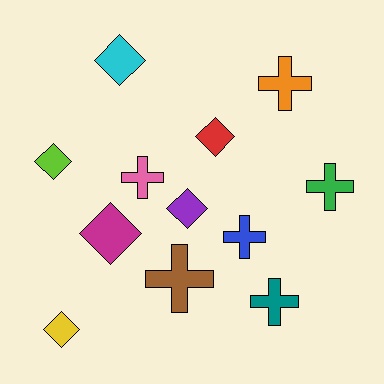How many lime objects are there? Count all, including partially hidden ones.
There is 1 lime object.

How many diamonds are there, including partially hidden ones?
There are 6 diamonds.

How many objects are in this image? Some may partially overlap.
There are 12 objects.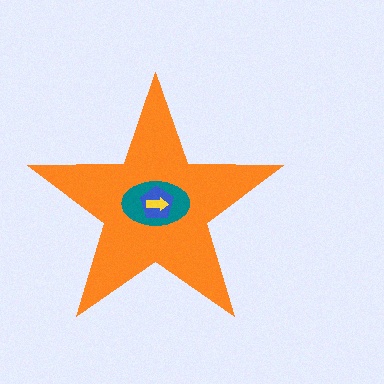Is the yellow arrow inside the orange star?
Yes.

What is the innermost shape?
The yellow arrow.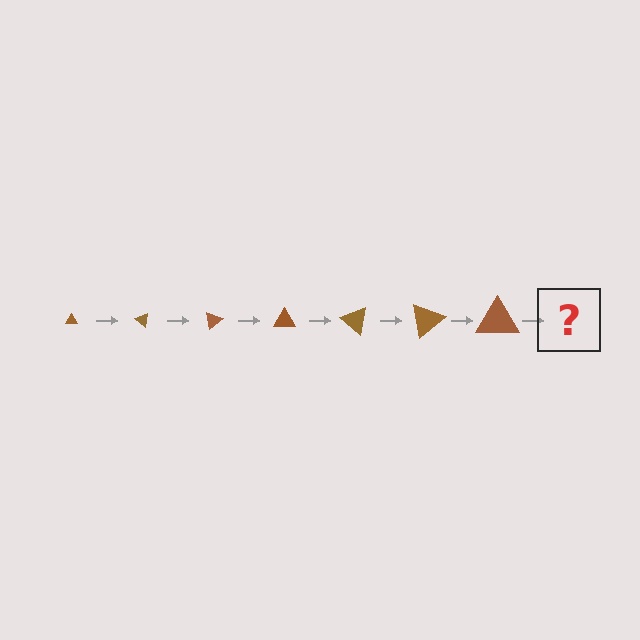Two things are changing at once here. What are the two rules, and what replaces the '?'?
The two rules are that the triangle grows larger each step and it rotates 40 degrees each step. The '?' should be a triangle, larger than the previous one and rotated 280 degrees from the start.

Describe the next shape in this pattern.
It should be a triangle, larger than the previous one and rotated 280 degrees from the start.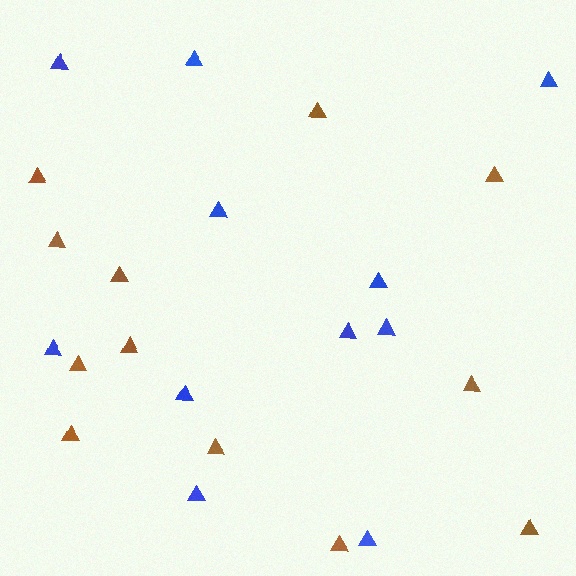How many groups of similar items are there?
There are 2 groups: one group of brown triangles (12) and one group of blue triangles (11).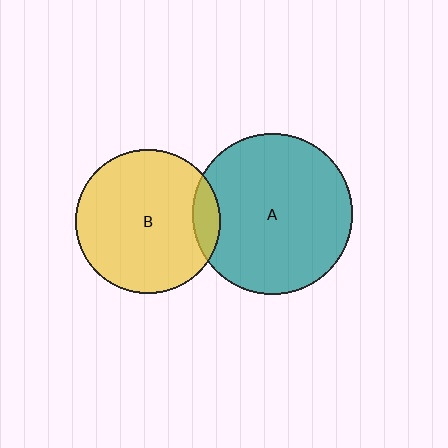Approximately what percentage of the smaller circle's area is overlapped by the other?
Approximately 10%.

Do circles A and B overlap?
Yes.